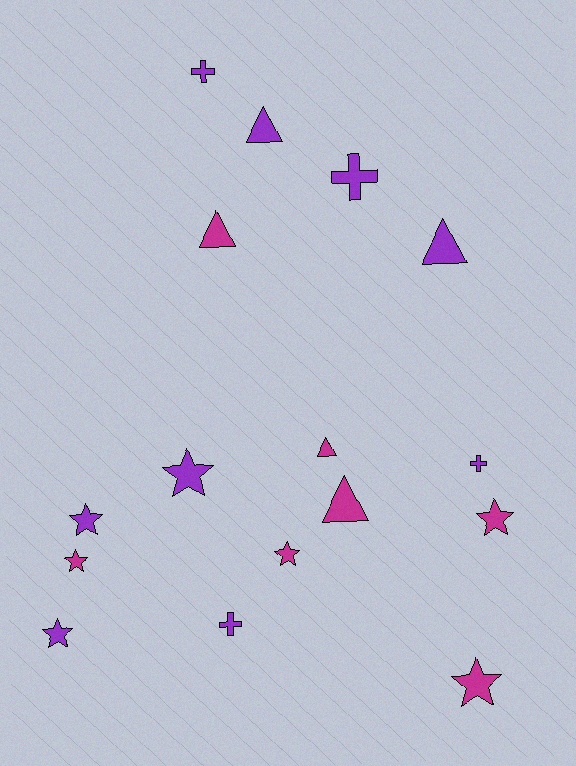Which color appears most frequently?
Purple, with 9 objects.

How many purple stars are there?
There are 3 purple stars.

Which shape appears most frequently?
Star, with 7 objects.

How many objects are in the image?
There are 16 objects.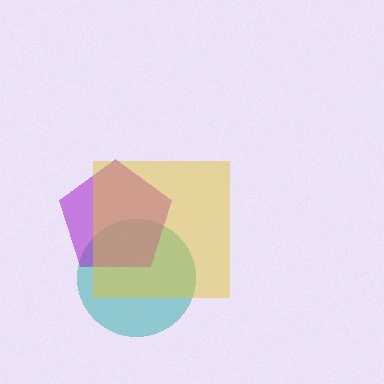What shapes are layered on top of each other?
The layered shapes are: a teal circle, a purple pentagon, a yellow square.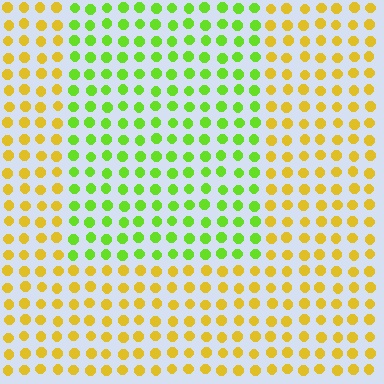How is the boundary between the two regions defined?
The boundary is defined purely by a slight shift in hue (about 50 degrees). Spacing, size, and orientation are identical on both sides.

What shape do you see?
I see a rectangle.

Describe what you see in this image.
The image is filled with small yellow elements in a uniform arrangement. A rectangle-shaped region is visible where the elements are tinted to a slightly different hue, forming a subtle color boundary.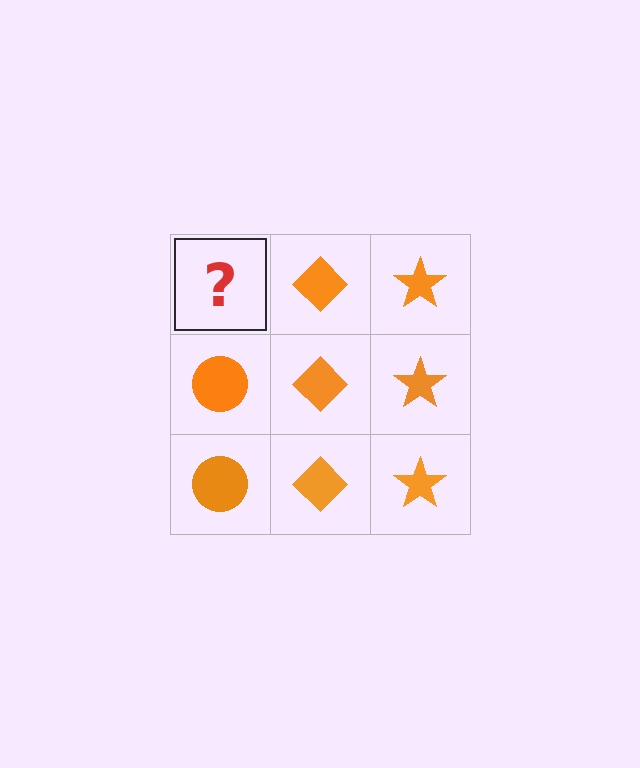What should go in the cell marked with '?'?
The missing cell should contain an orange circle.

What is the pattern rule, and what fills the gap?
The rule is that each column has a consistent shape. The gap should be filled with an orange circle.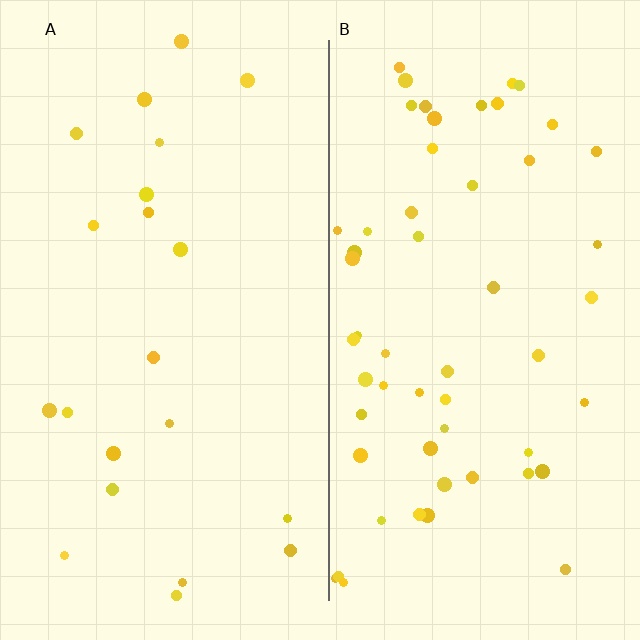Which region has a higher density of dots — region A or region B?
B (the right).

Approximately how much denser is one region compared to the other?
Approximately 2.6× — region B over region A.